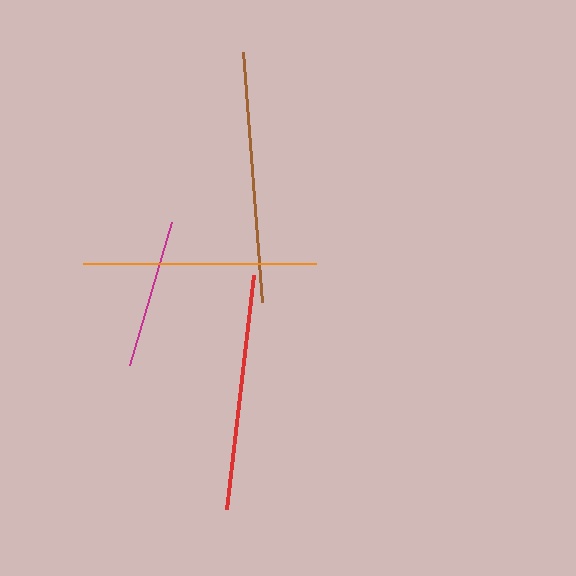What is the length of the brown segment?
The brown segment is approximately 251 pixels long.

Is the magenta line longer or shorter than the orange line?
The orange line is longer than the magenta line.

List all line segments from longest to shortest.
From longest to shortest: brown, red, orange, magenta.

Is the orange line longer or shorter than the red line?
The red line is longer than the orange line.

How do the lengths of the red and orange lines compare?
The red and orange lines are approximately the same length.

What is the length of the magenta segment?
The magenta segment is approximately 149 pixels long.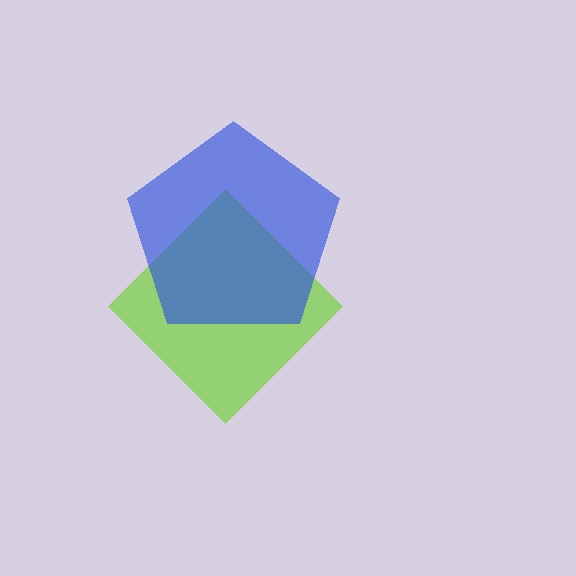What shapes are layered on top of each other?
The layered shapes are: a lime diamond, a blue pentagon.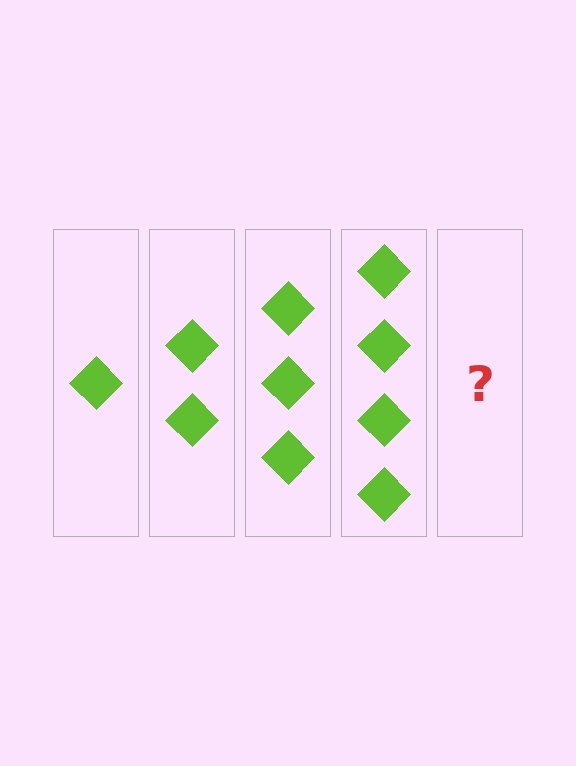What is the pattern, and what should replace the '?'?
The pattern is that each step adds one more diamond. The '?' should be 5 diamonds.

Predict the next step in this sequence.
The next step is 5 diamonds.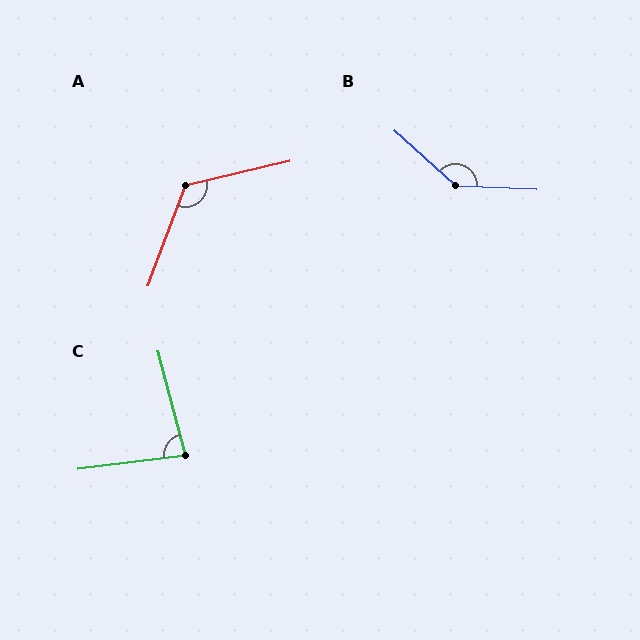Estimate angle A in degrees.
Approximately 124 degrees.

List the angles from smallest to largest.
C (83°), A (124°), B (141°).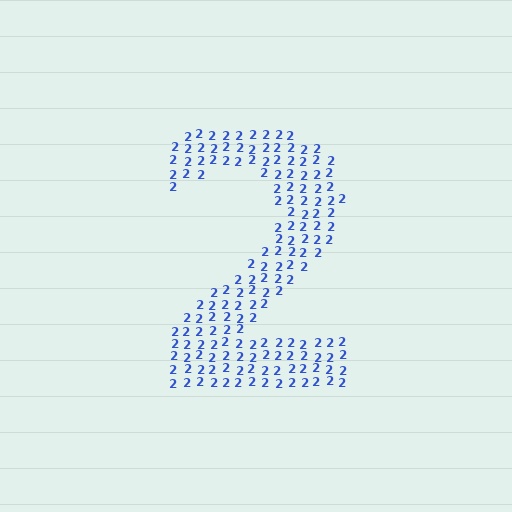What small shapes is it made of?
It is made of small digit 2's.